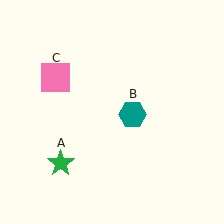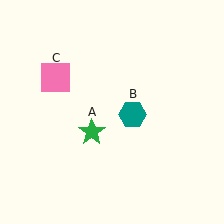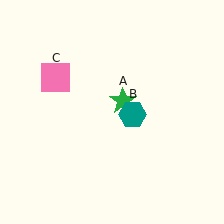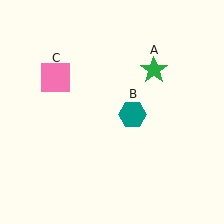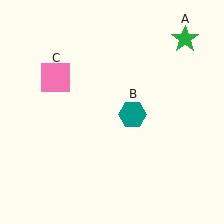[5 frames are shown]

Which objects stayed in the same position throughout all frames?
Teal hexagon (object B) and pink square (object C) remained stationary.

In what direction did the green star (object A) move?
The green star (object A) moved up and to the right.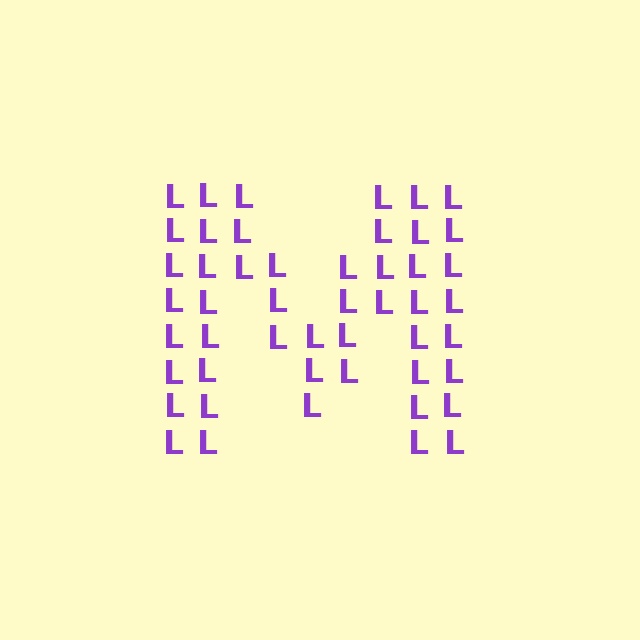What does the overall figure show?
The overall figure shows the letter M.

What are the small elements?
The small elements are letter L's.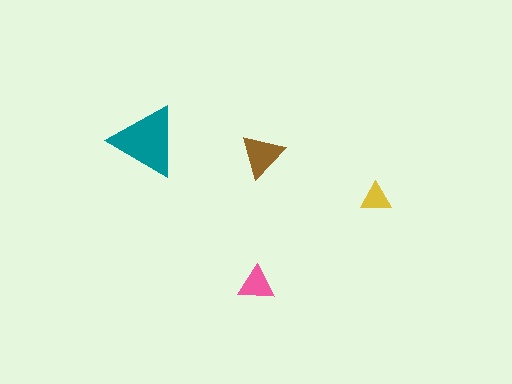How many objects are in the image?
There are 4 objects in the image.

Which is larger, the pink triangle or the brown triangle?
The brown one.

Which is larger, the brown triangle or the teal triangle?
The teal one.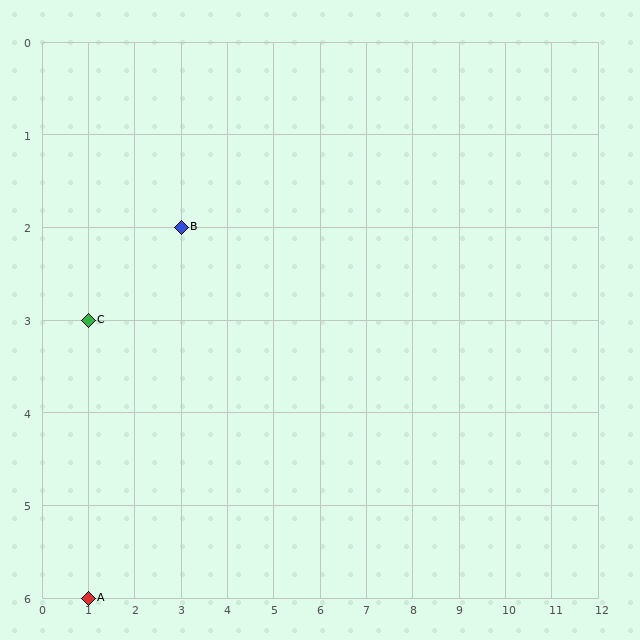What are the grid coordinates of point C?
Point C is at grid coordinates (1, 3).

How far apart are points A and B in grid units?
Points A and B are 2 columns and 4 rows apart (about 4.5 grid units diagonally).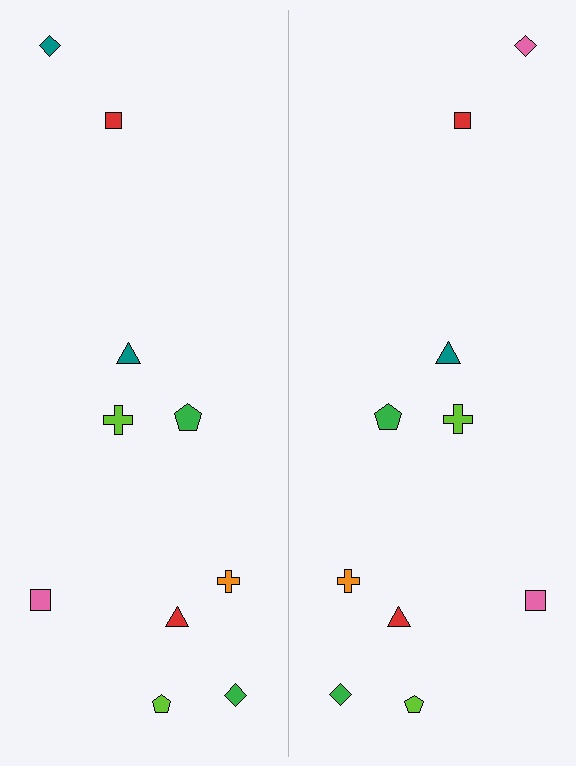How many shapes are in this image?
There are 20 shapes in this image.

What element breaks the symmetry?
The pink diamond on the right side breaks the symmetry — its mirror counterpart is teal.